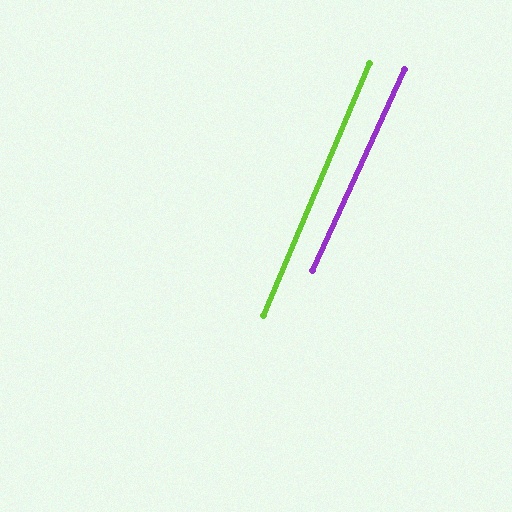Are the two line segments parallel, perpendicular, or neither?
Parallel — their directions differ by only 1.9°.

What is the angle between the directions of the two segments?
Approximately 2 degrees.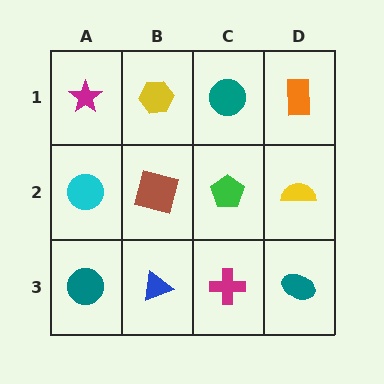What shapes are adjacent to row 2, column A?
A magenta star (row 1, column A), a teal circle (row 3, column A), a brown square (row 2, column B).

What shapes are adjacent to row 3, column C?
A green pentagon (row 2, column C), a blue triangle (row 3, column B), a teal ellipse (row 3, column D).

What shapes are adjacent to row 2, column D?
An orange rectangle (row 1, column D), a teal ellipse (row 3, column D), a green pentagon (row 2, column C).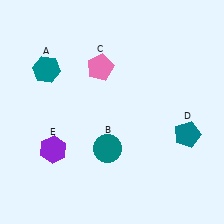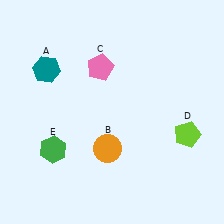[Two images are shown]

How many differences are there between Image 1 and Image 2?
There are 3 differences between the two images.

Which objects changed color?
B changed from teal to orange. D changed from teal to lime. E changed from purple to green.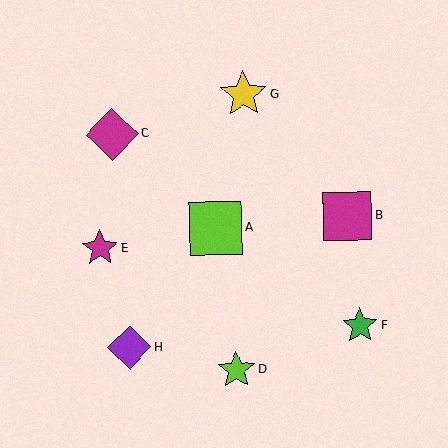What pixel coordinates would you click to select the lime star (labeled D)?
Click at (236, 370) to select the lime star D.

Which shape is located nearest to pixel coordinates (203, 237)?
The lime square (labeled A) at (216, 228) is nearest to that location.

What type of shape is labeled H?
Shape H is a purple diamond.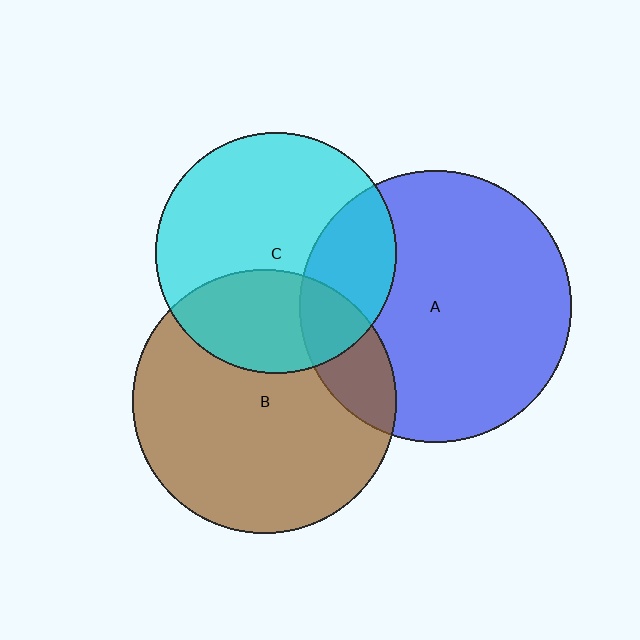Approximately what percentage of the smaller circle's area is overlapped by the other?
Approximately 25%.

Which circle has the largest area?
Circle A (blue).